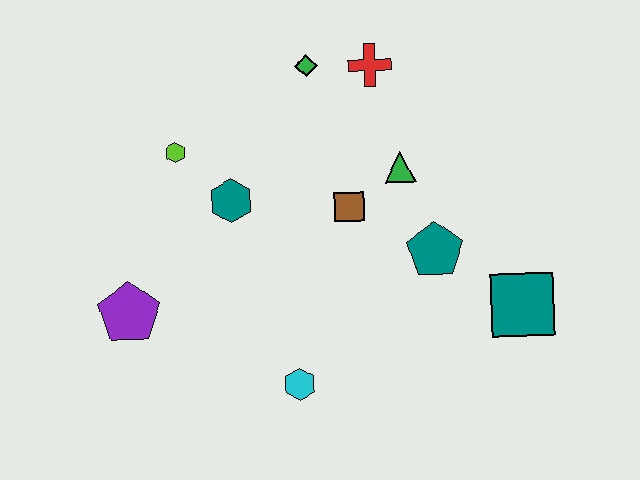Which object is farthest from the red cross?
The purple pentagon is farthest from the red cross.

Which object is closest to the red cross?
The green diamond is closest to the red cross.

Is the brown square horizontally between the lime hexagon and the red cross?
Yes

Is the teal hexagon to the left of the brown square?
Yes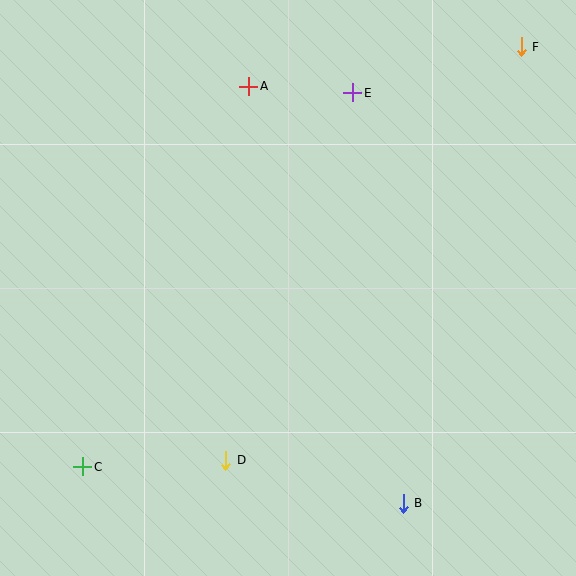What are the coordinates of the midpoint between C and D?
The midpoint between C and D is at (154, 464).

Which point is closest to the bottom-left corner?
Point C is closest to the bottom-left corner.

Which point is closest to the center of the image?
Point D at (226, 460) is closest to the center.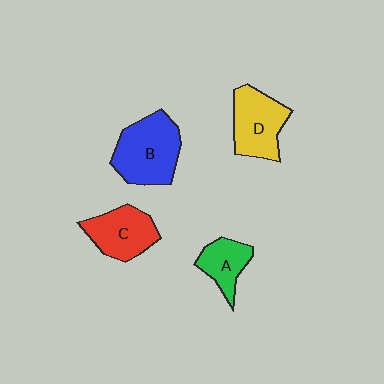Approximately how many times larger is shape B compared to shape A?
Approximately 1.9 times.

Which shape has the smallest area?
Shape A (green).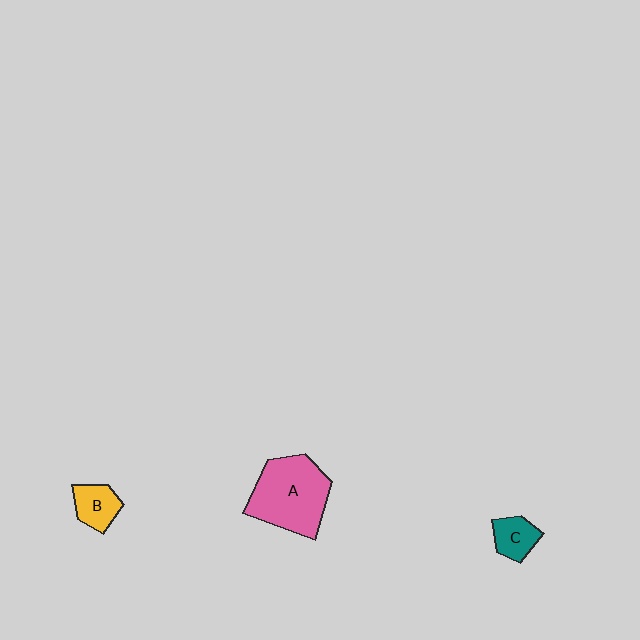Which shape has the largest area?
Shape A (pink).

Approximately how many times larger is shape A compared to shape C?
Approximately 3.0 times.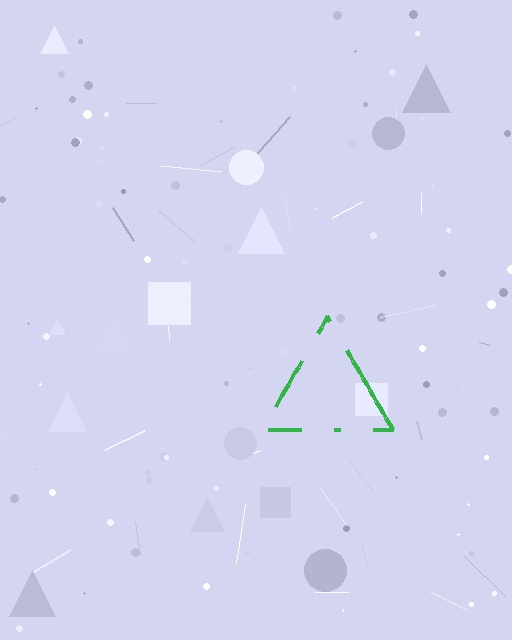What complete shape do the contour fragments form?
The contour fragments form a triangle.